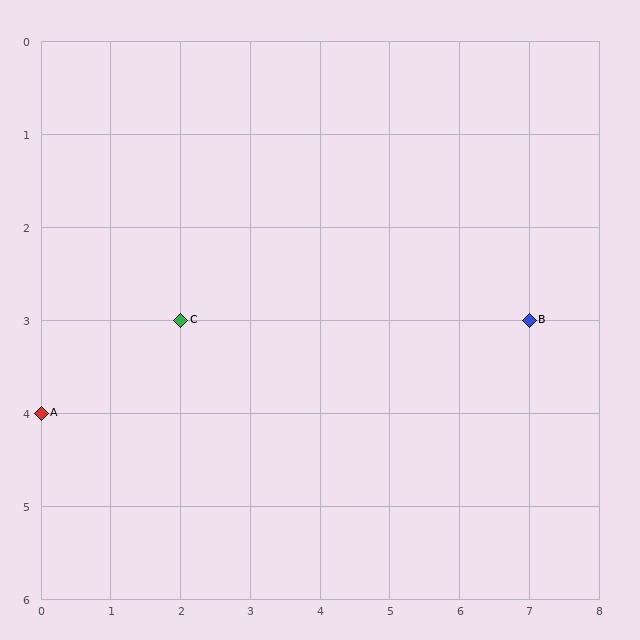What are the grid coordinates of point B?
Point B is at grid coordinates (7, 3).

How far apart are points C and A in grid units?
Points C and A are 2 columns and 1 row apart (about 2.2 grid units diagonally).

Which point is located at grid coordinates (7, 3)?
Point B is at (7, 3).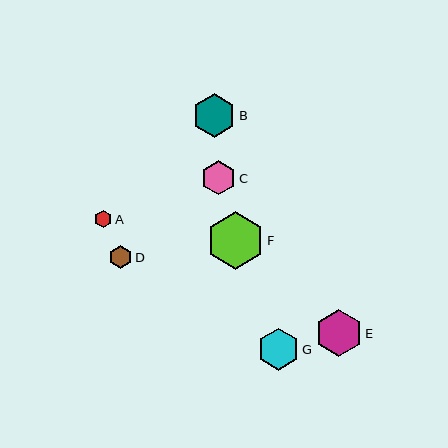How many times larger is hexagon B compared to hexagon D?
Hexagon B is approximately 2.0 times the size of hexagon D.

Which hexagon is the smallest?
Hexagon A is the smallest with a size of approximately 17 pixels.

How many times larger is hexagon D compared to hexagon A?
Hexagon D is approximately 1.3 times the size of hexagon A.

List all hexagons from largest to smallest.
From largest to smallest: F, E, B, G, C, D, A.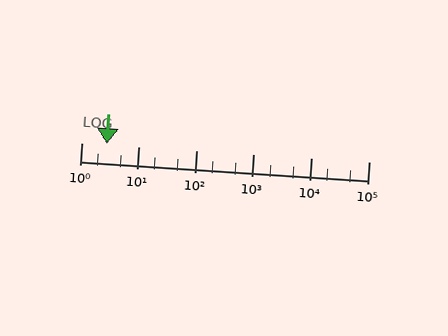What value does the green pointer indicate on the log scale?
The pointer indicates approximately 2.8.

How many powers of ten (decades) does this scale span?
The scale spans 5 decades, from 1 to 100000.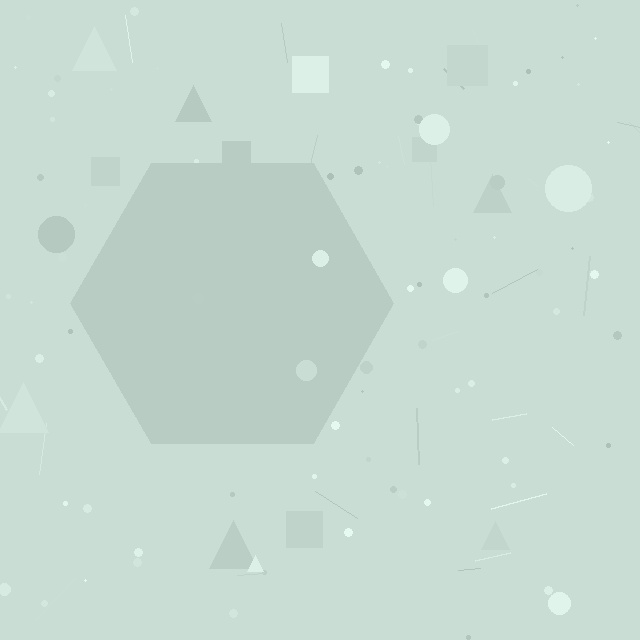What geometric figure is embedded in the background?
A hexagon is embedded in the background.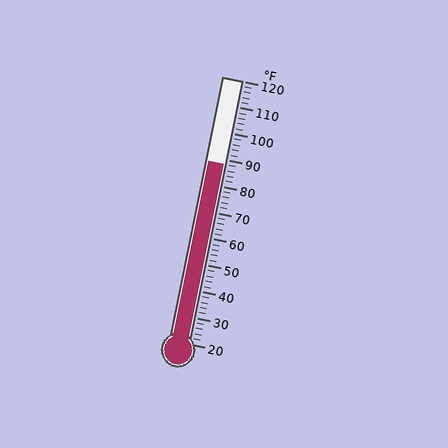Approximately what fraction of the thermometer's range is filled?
The thermometer is filled to approximately 70% of its range.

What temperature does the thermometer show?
The thermometer shows approximately 88°F.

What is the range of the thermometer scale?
The thermometer scale ranges from 20°F to 120°F.